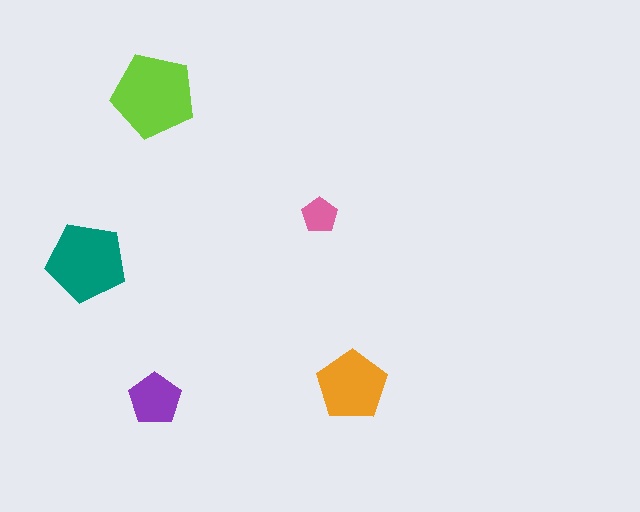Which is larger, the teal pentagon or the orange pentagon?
The teal one.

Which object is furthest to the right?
The orange pentagon is rightmost.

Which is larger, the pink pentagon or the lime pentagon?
The lime one.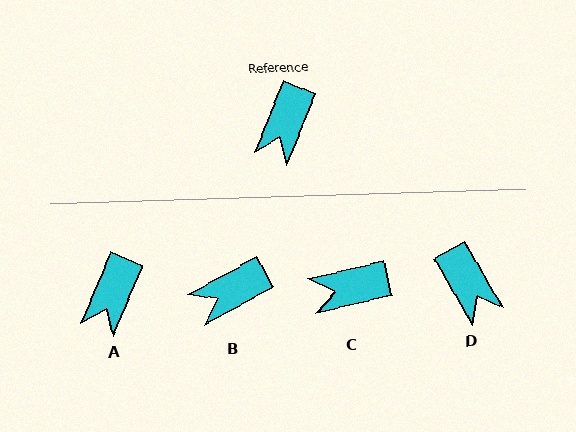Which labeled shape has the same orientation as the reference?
A.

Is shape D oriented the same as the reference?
No, it is off by about 53 degrees.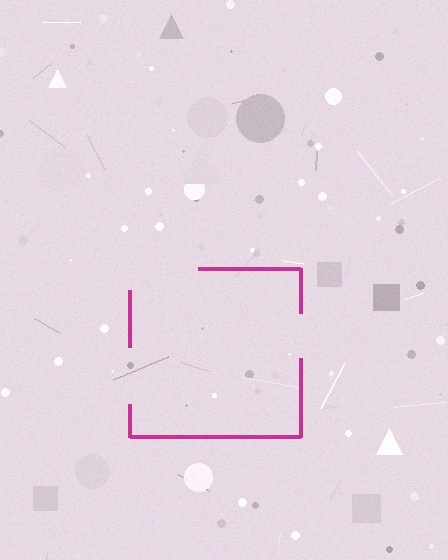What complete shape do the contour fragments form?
The contour fragments form a square.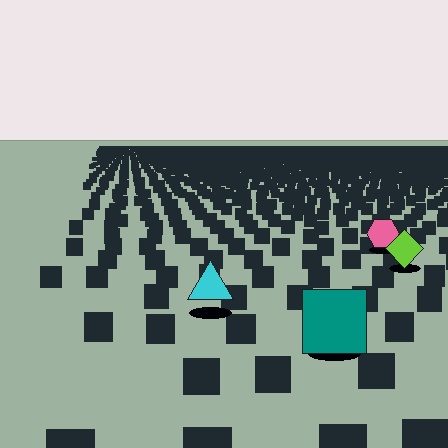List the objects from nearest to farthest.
From nearest to farthest: the teal square, the cyan triangle, the lime diamond, the pink hexagon.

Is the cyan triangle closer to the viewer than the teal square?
No. The teal square is closer — you can tell from the texture gradient: the ground texture is coarser near it.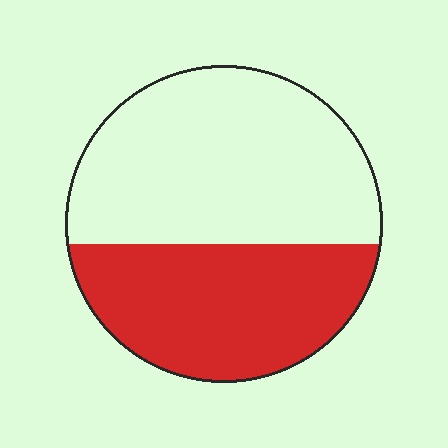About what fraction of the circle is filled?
About two fifths (2/5).